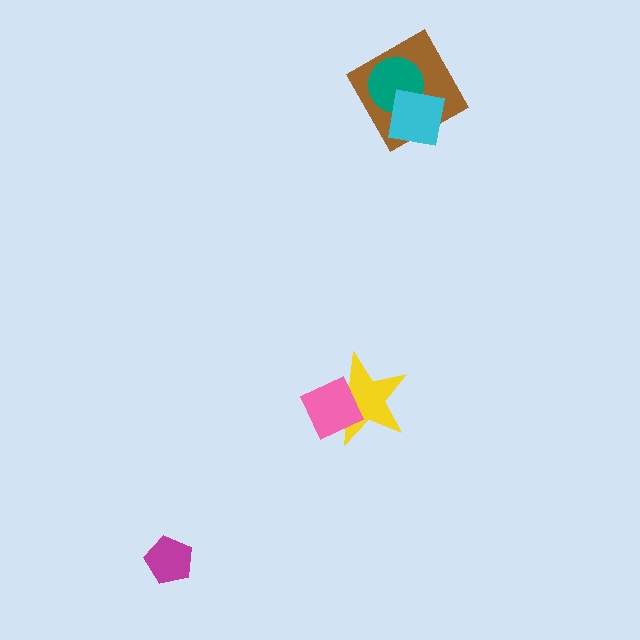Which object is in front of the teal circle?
The cyan square is in front of the teal circle.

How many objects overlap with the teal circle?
2 objects overlap with the teal circle.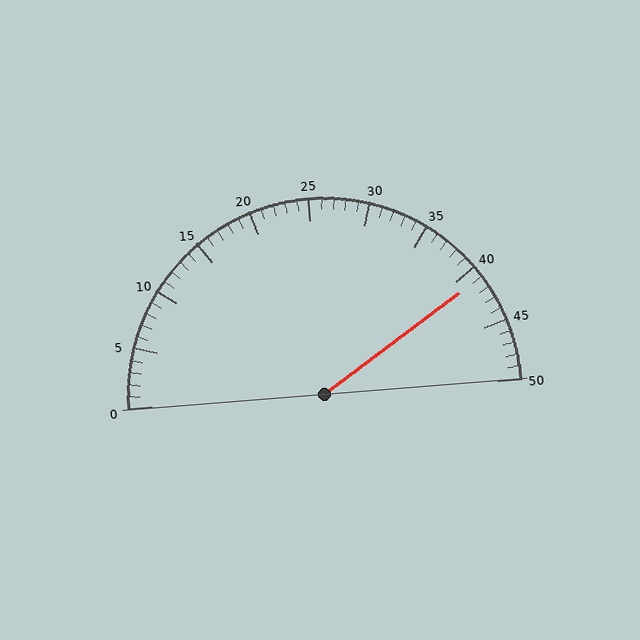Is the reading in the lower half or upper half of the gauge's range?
The reading is in the upper half of the range (0 to 50).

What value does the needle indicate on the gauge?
The needle indicates approximately 41.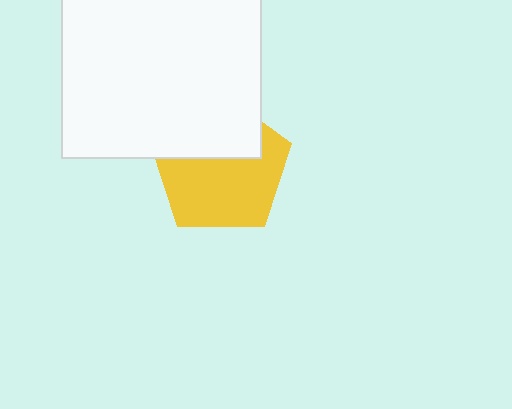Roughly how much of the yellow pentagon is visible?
About half of it is visible (roughly 62%).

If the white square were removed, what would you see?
You would see the complete yellow pentagon.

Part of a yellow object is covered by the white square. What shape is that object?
It is a pentagon.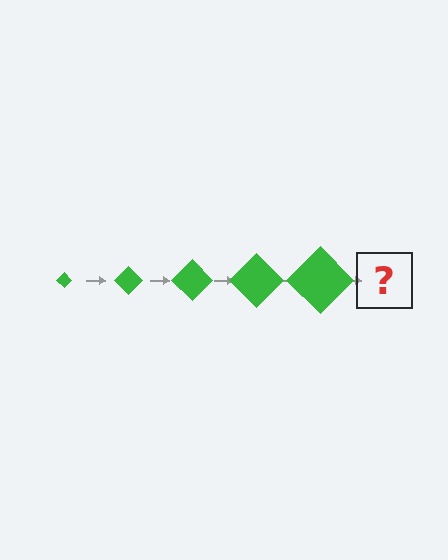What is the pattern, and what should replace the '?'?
The pattern is that the diamond gets progressively larger each step. The '?' should be a green diamond, larger than the previous one.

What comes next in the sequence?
The next element should be a green diamond, larger than the previous one.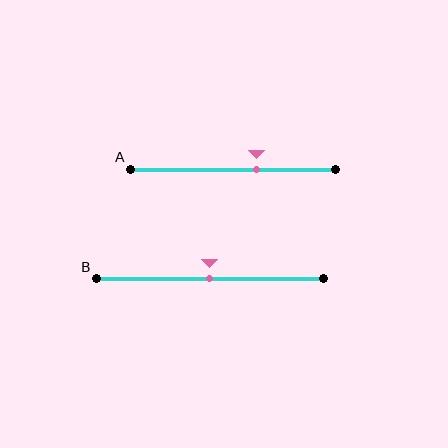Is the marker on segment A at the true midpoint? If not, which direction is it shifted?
No, the marker on segment A is shifted to the right by about 12% of the segment length.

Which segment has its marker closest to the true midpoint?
Segment B has its marker closest to the true midpoint.